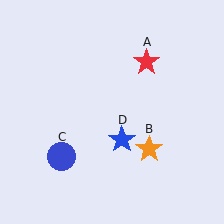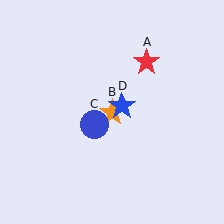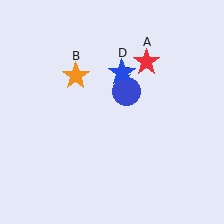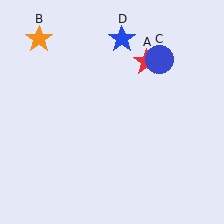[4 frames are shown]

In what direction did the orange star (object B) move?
The orange star (object B) moved up and to the left.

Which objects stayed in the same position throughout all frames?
Red star (object A) remained stationary.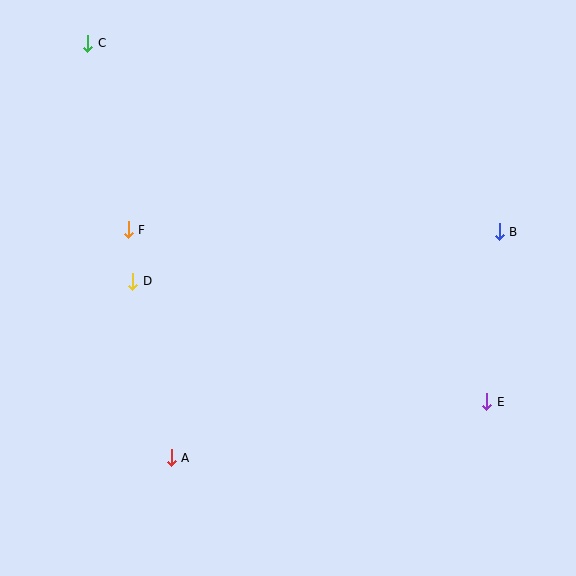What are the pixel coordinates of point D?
Point D is at (133, 281).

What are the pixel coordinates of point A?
Point A is at (171, 458).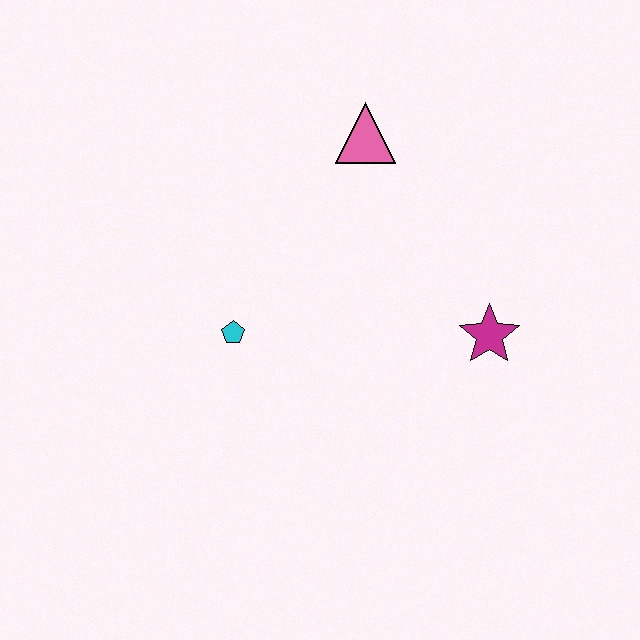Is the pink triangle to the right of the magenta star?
No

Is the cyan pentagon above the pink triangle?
No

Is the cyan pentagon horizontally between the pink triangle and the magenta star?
No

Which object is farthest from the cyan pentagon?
The magenta star is farthest from the cyan pentagon.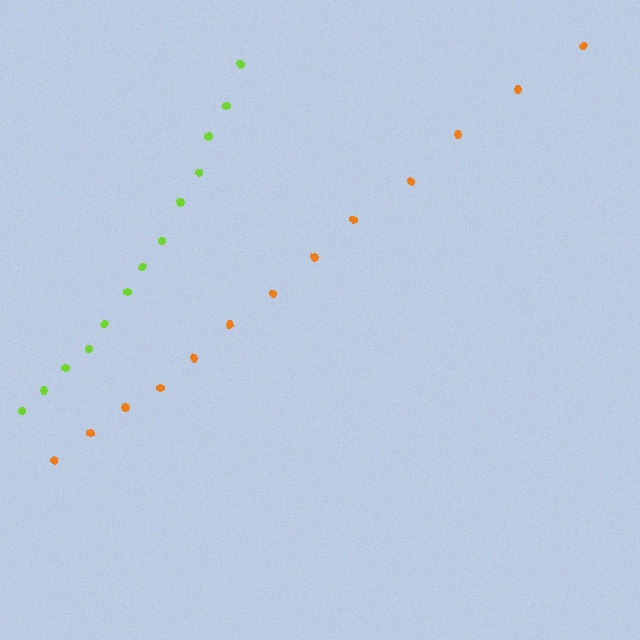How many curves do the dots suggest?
There are 2 distinct paths.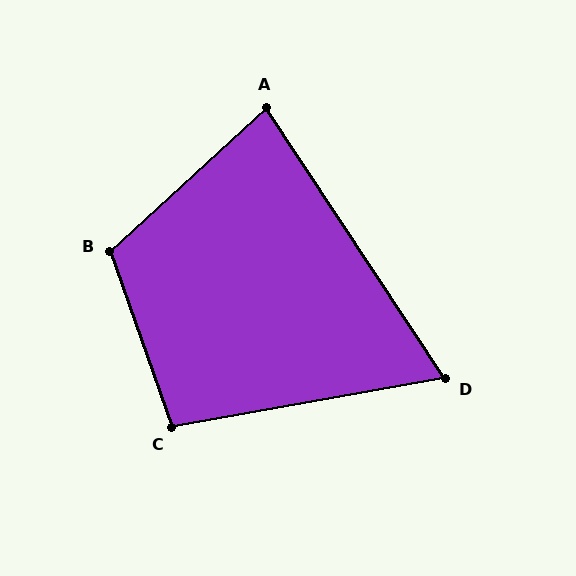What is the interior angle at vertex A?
Approximately 81 degrees (acute).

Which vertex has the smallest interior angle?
D, at approximately 67 degrees.